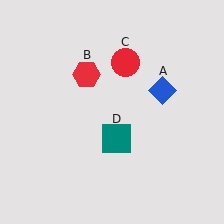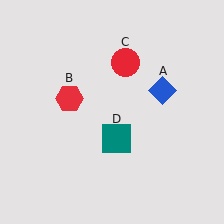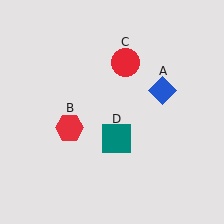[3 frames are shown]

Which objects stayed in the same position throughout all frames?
Blue diamond (object A) and red circle (object C) and teal square (object D) remained stationary.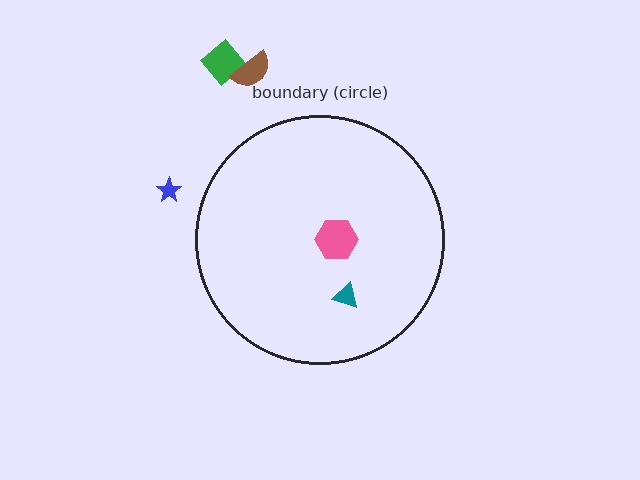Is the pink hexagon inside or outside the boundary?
Inside.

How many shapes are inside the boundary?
2 inside, 3 outside.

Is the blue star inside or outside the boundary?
Outside.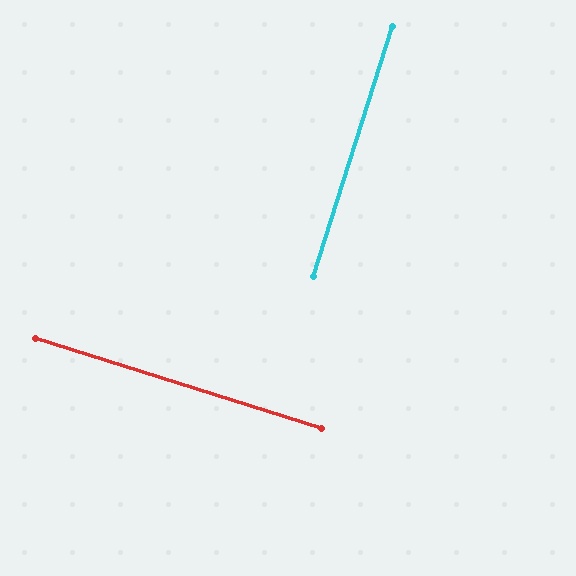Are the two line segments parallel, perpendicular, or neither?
Perpendicular — they meet at approximately 90°.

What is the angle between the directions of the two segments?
Approximately 90 degrees.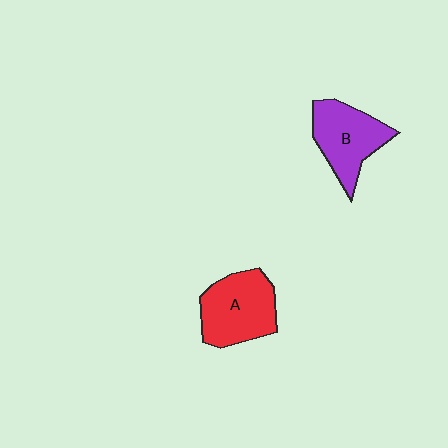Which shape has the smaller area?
Shape B (purple).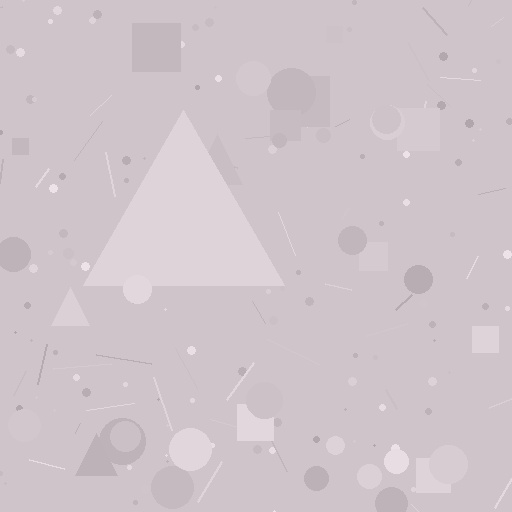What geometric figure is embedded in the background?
A triangle is embedded in the background.